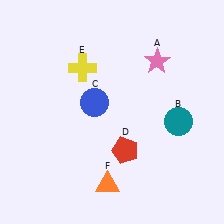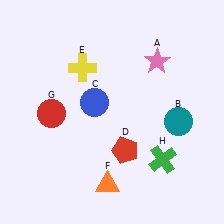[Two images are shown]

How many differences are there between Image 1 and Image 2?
There are 2 differences between the two images.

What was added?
A red circle (G), a green cross (H) were added in Image 2.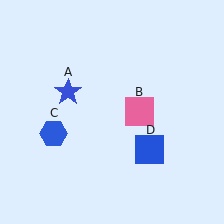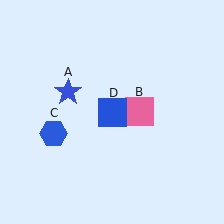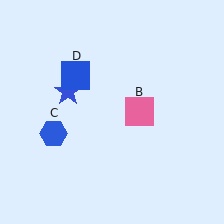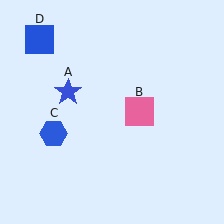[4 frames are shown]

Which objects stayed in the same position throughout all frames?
Blue star (object A) and pink square (object B) and blue hexagon (object C) remained stationary.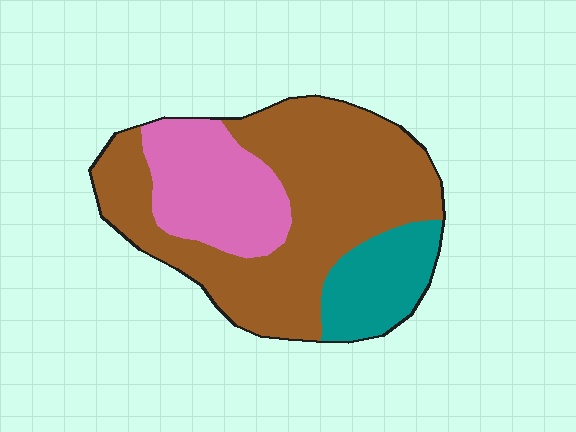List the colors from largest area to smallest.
From largest to smallest: brown, pink, teal.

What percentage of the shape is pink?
Pink takes up between a sixth and a third of the shape.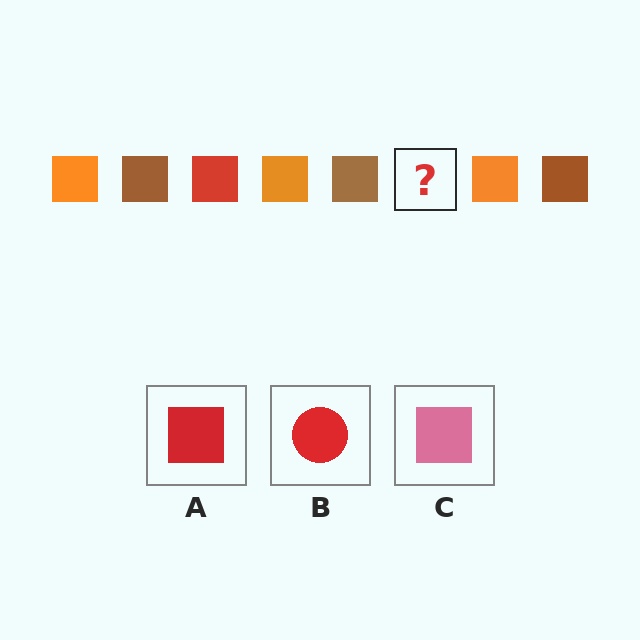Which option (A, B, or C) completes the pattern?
A.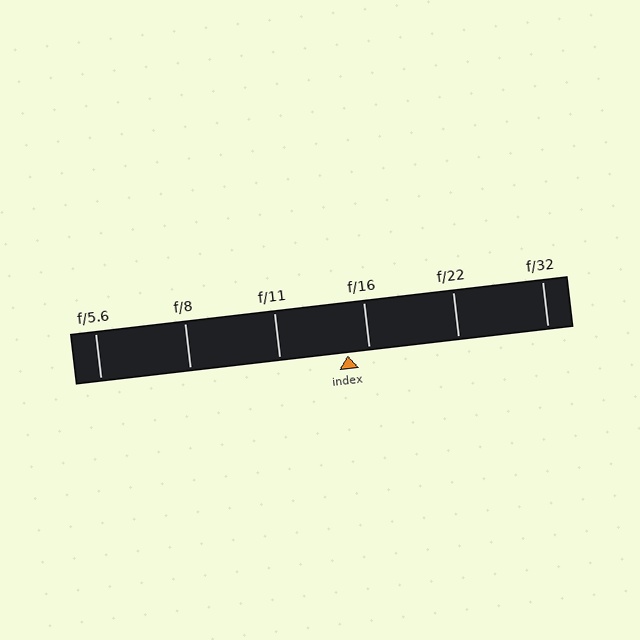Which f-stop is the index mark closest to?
The index mark is closest to f/16.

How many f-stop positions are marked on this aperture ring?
There are 6 f-stop positions marked.